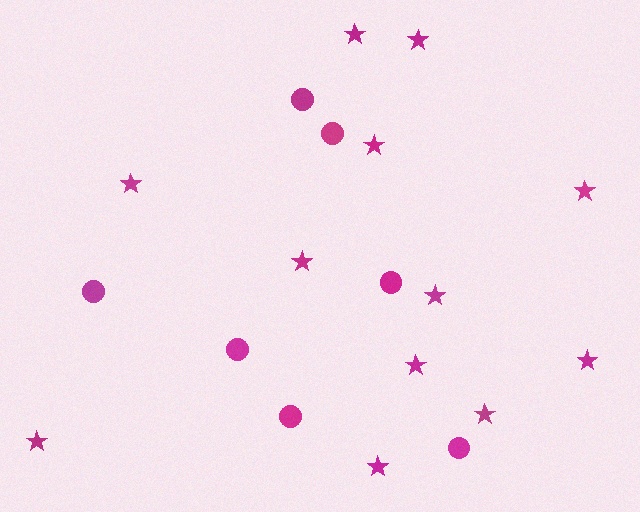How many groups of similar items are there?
There are 2 groups: one group of circles (7) and one group of stars (12).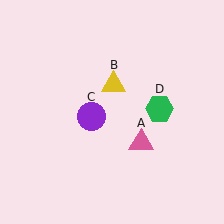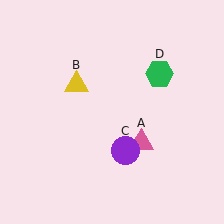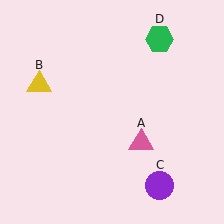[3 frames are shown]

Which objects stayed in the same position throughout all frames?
Pink triangle (object A) remained stationary.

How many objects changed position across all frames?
3 objects changed position: yellow triangle (object B), purple circle (object C), green hexagon (object D).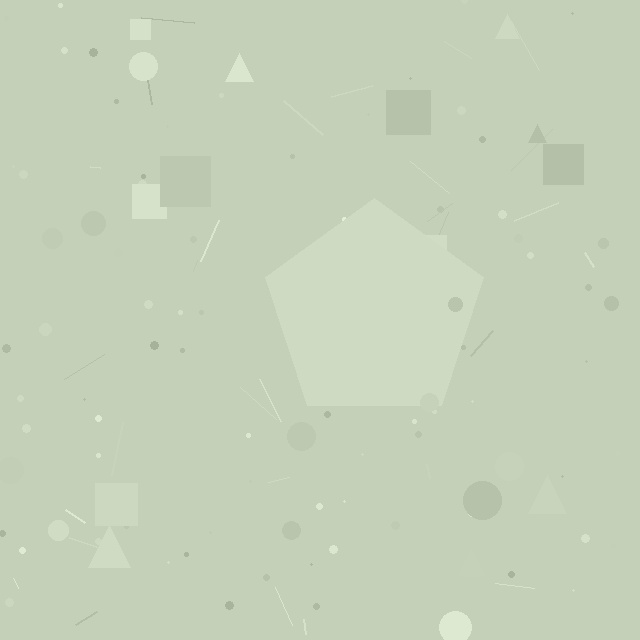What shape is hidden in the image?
A pentagon is hidden in the image.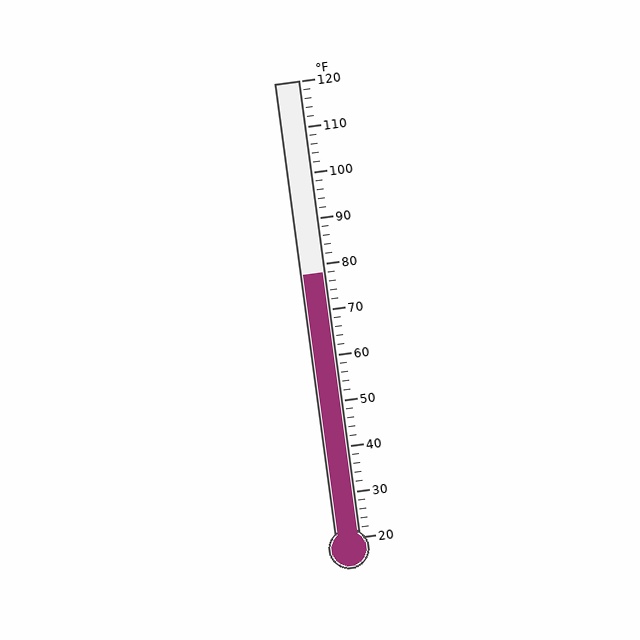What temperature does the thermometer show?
The thermometer shows approximately 78°F.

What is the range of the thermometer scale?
The thermometer scale ranges from 20°F to 120°F.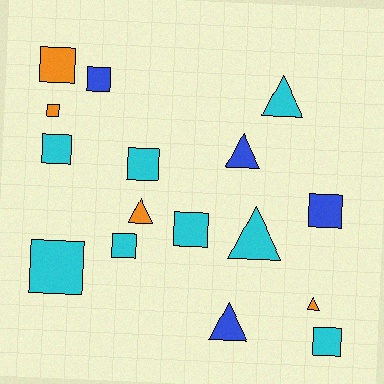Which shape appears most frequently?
Square, with 10 objects.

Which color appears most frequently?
Cyan, with 8 objects.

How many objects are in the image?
There are 16 objects.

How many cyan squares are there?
There are 6 cyan squares.